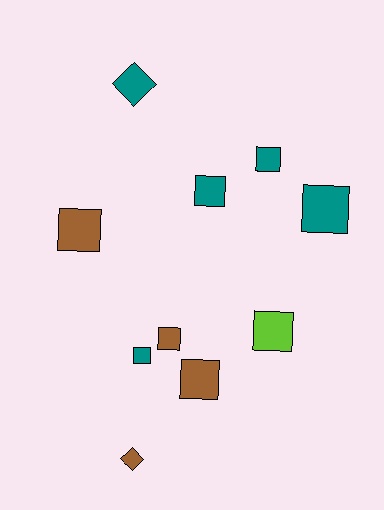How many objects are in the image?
There are 10 objects.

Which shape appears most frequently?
Square, with 8 objects.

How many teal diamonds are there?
There is 1 teal diamond.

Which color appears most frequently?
Teal, with 5 objects.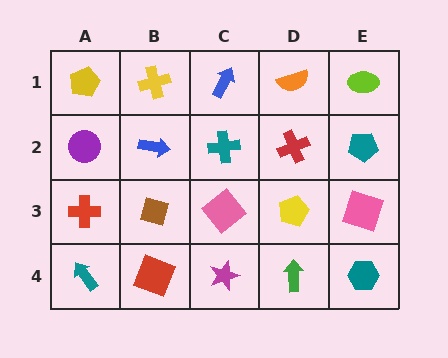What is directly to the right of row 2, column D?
A teal pentagon.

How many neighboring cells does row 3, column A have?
3.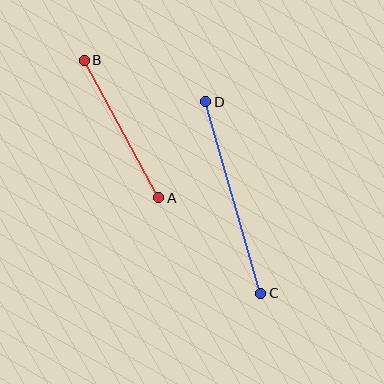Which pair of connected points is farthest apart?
Points C and D are farthest apart.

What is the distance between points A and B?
The distance is approximately 156 pixels.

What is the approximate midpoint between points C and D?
The midpoint is at approximately (233, 198) pixels.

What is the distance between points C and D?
The distance is approximately 199 pixels.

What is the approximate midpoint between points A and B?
The midpoint is at approximately (121, 129) pixels.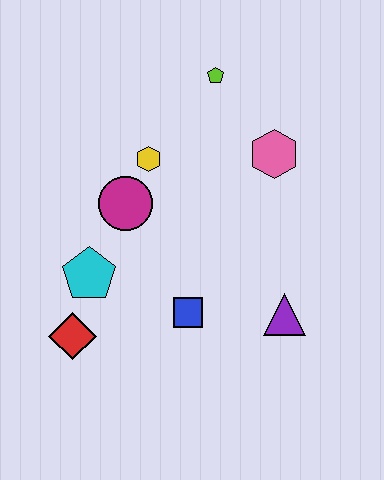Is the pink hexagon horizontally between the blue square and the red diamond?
No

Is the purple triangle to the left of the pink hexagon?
No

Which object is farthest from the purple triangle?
The lime pentagon is farthest from the purple triangle.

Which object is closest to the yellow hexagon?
The magenta circle is closest to the yellow hexagon.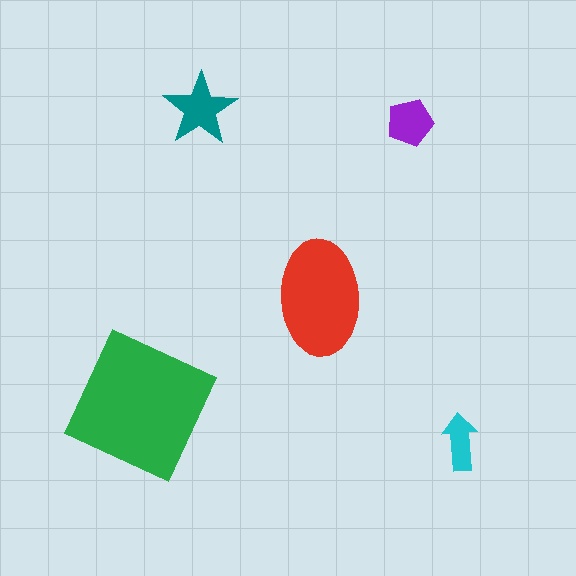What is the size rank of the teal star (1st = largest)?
3rd.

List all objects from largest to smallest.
The green square, the red ellipse, the teal star, the purple pentagon, the cyan arrow.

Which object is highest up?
The teal star is topmost.